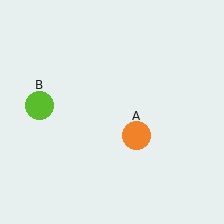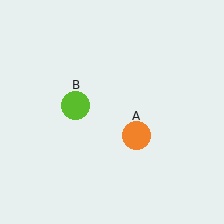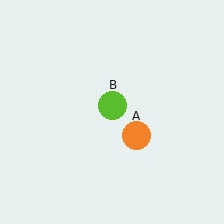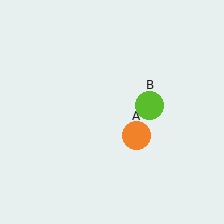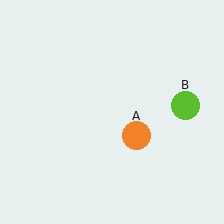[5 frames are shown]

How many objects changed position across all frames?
1 object changed position: lime circle (object B).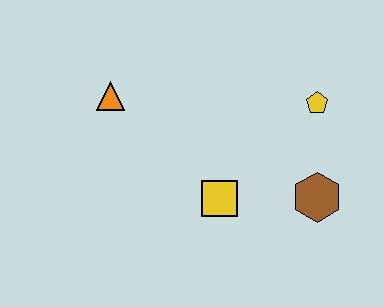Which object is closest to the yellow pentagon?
The brown hexagon is closest to the yellow pentagon.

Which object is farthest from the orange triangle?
The brown hexagon is farthest from the orange triangle.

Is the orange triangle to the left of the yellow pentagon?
Yes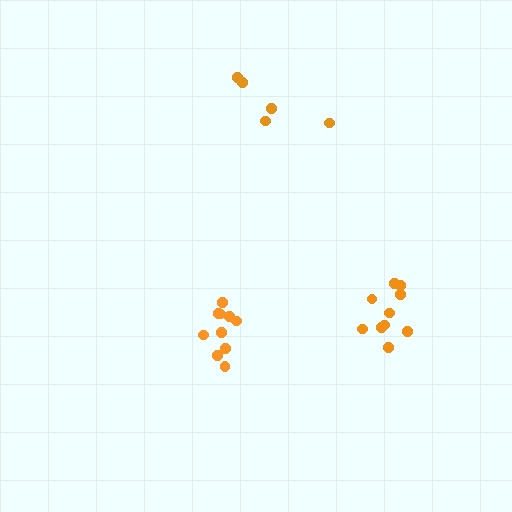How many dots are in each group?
Group 1: 5 dots, Group 2: 10 dots, Group 3: 10 dots (25 total).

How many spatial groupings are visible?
There are 3 spatial groupings.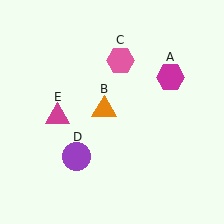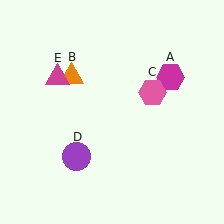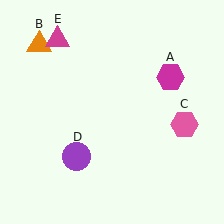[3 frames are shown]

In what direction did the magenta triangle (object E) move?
The magenta triangle (object E) moved up.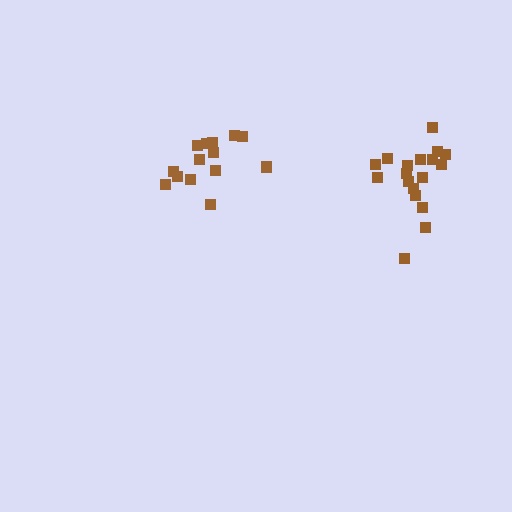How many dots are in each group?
Group 1: 18 dots, Group 2: 14 dots (32 total).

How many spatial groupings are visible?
There are 2 spatial groupings.